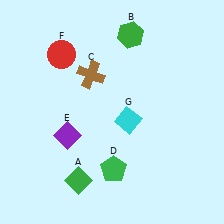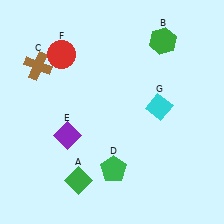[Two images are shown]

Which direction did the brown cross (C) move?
The brown cross (C) moved left.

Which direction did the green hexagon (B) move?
The green hexagon (B) moved right.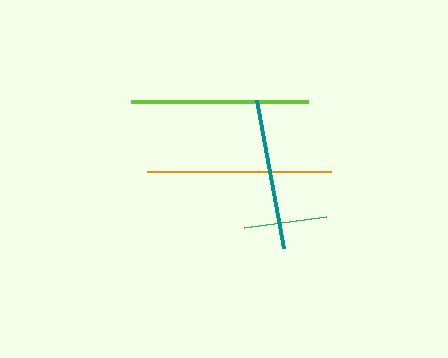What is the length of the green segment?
The green segment is approximately 83 pixels long.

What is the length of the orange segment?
The orange segment is approximately 183 pixels long.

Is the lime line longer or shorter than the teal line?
The lime line is longer than the teal line.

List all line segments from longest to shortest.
From longest to shortest: orange, lime, teal, green.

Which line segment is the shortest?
The green line is the shortest at approximately 83 pixels.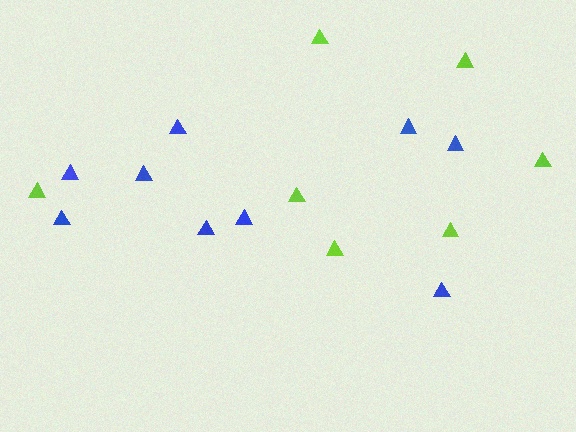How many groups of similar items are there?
There are 2 groups: one group of blue triangles (9) and one group of lime triangles (7).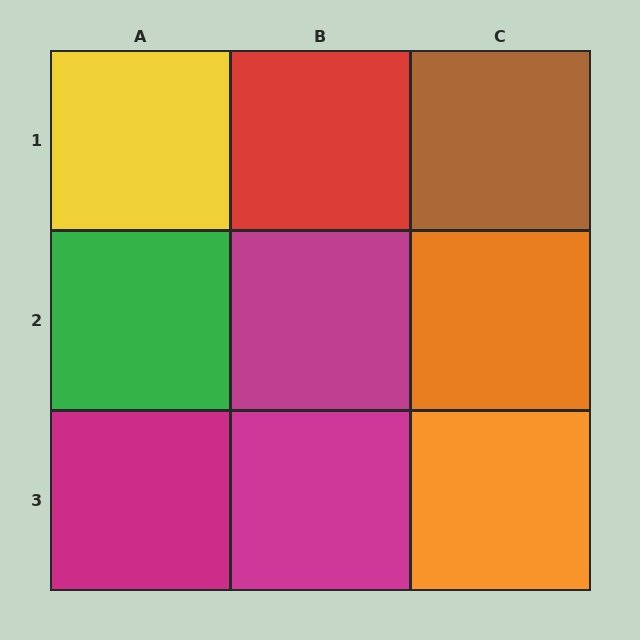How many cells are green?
1 cell is green.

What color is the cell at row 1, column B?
Red.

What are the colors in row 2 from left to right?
Green, magenta, orange.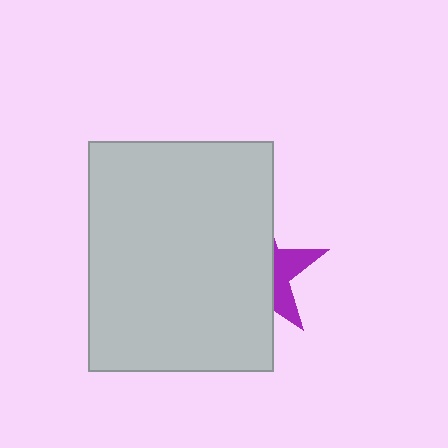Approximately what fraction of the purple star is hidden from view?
Roughly 68% of the purple star is hidden behind the light gray rectangle.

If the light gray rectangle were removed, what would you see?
You would see the complete purple star.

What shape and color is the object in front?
The object in front is a light gray rectangle.